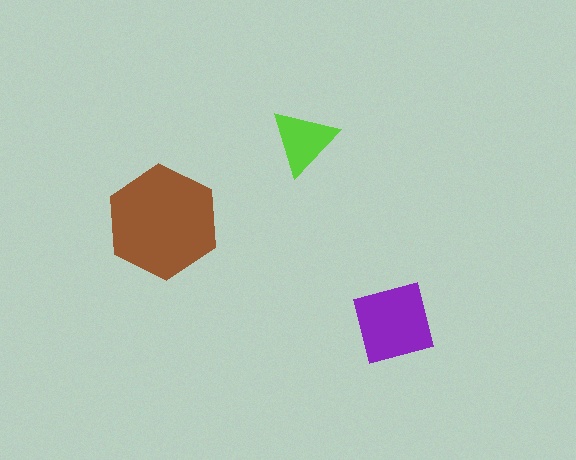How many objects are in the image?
There are 3 objects in the image.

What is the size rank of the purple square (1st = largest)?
2nd.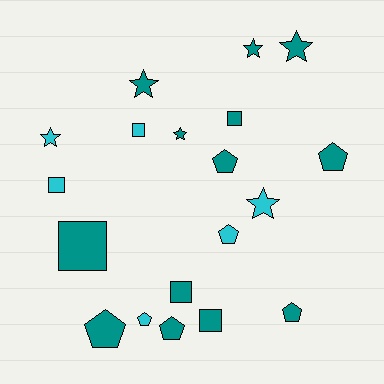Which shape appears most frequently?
Pentagon, with 7 objects.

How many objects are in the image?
There are 19 objects.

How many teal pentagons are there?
There are 5 teal pentagons.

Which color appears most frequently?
Teal, with 13 objects.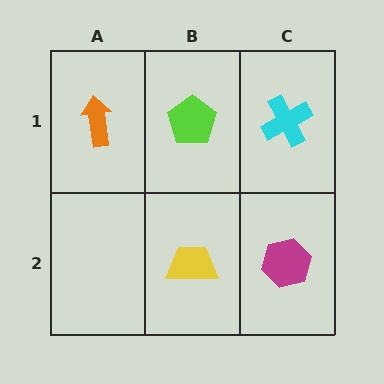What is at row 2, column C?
A magenta hexagon.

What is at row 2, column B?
A yellow trapezoid.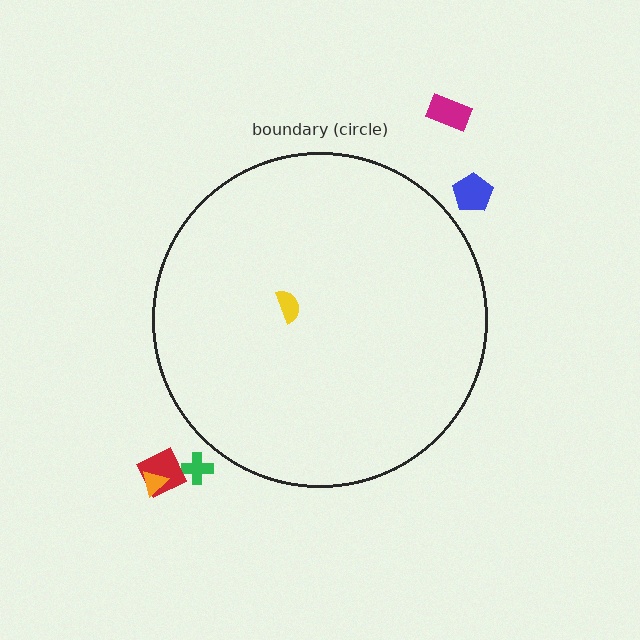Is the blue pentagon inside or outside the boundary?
Outside.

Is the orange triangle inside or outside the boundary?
Outside.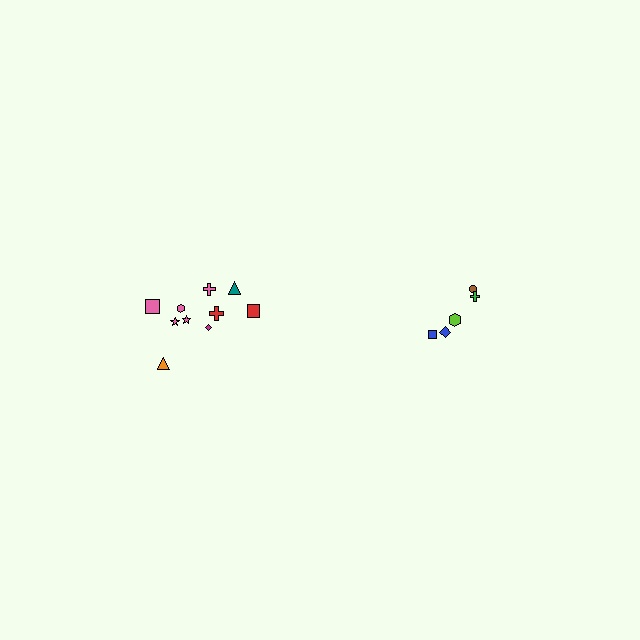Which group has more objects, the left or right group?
The left group.